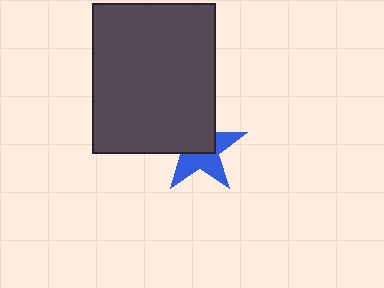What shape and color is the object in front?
The object in front is a dark gray rectangle.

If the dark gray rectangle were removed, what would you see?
You would see the complete blue star.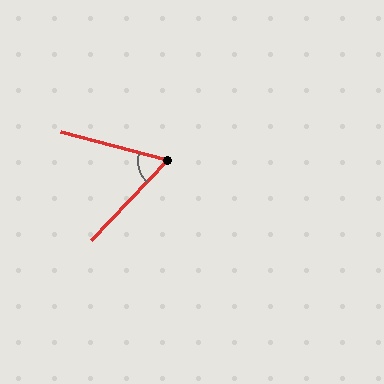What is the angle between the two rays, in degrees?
Approximately 61 degrees.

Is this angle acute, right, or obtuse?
It is acute.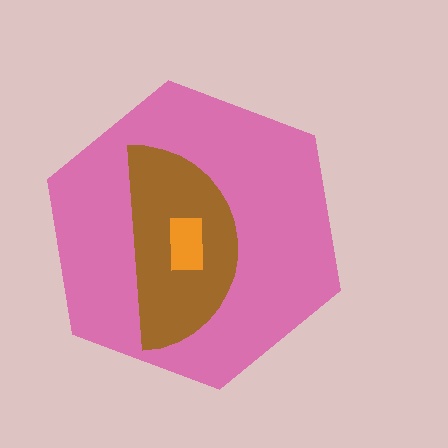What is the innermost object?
The orange rectangle.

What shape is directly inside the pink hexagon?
The brown semicircle.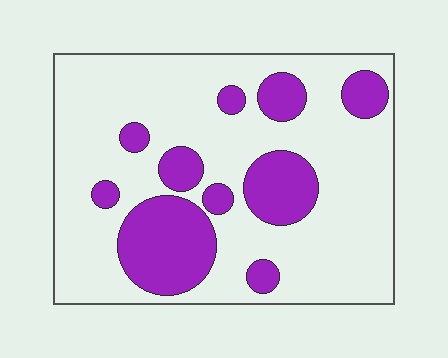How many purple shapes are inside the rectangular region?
10.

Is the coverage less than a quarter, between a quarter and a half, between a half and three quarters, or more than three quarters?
Between a quarter and a half.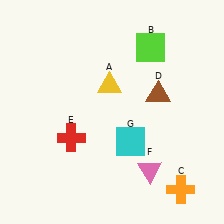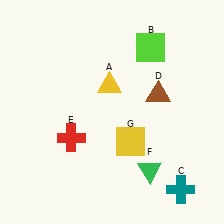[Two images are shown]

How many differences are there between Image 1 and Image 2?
There are 3 differences between the two images.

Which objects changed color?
C changed from orange to teal. F changed from pink to green. G changed from cyan to yellow.